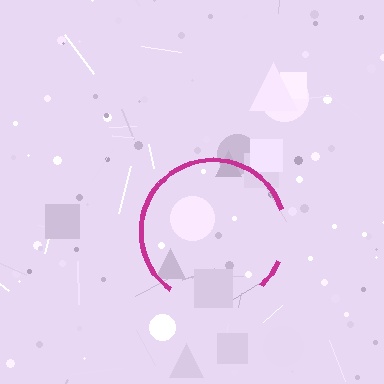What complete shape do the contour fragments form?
The contour fragments form a circle.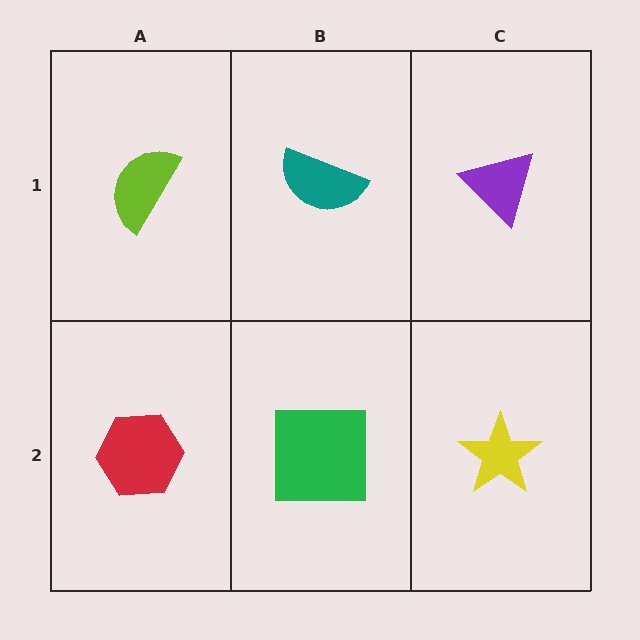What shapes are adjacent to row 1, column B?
A green square (row 2, column B), a lime semicircle (row 1, column A), a purple triangle (row 1, column C).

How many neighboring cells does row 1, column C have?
2.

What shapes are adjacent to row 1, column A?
A red hexagon (row 2, column A), a teal semicircle (row 1, column B).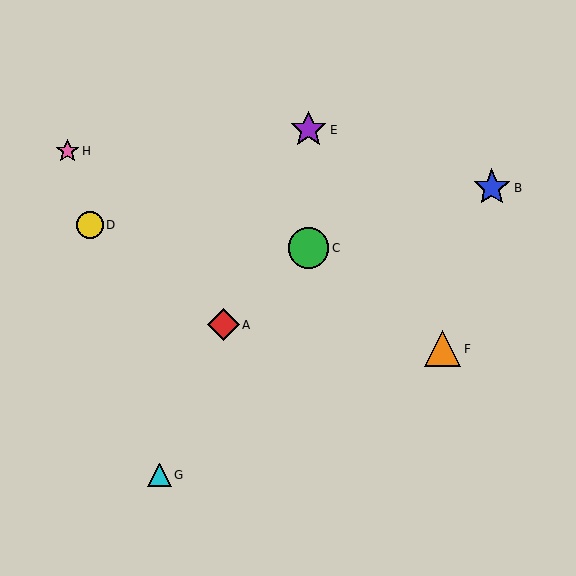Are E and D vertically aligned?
No, E is at x≈308 and D is at x≈90.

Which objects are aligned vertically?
Objects C, E are aligned vertically.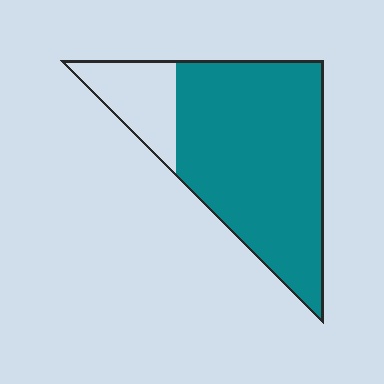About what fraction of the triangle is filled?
About four fifths (4/5).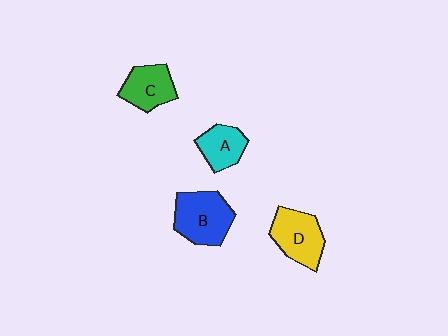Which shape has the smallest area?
Shape A (cyan).